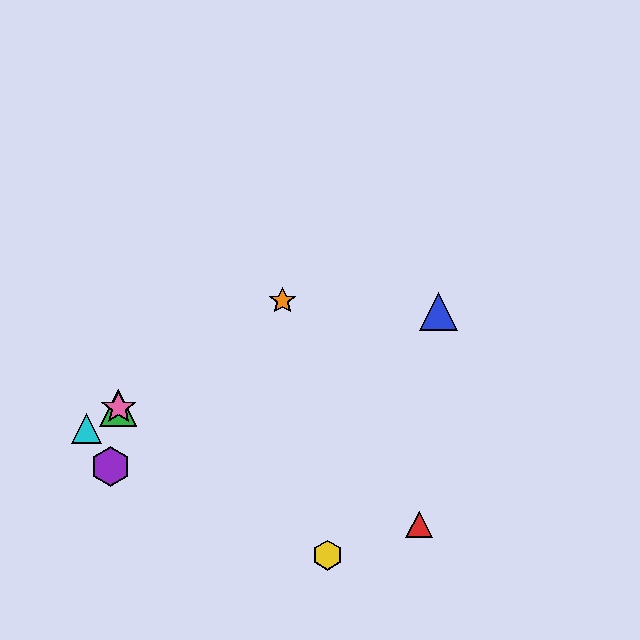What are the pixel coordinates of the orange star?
The orange star is at (282, 301).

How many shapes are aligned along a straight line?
4 shapes (the green triangle, the orange star, the cyan triangle, the pink star) are aligned along a straight line.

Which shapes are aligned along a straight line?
The green triangle, the orange star, the cyan triangle, the pink star are aligned along a straight line.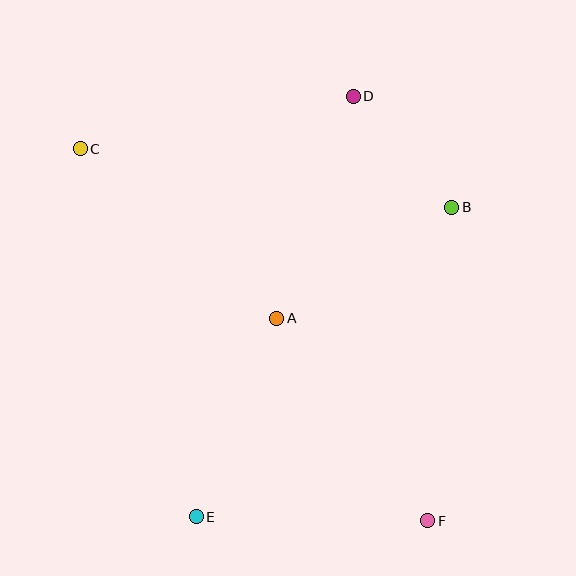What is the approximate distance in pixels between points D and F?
The distance between D and F is approximately 431 pixels.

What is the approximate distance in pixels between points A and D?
The distance between A and D is approximately 235 pixels.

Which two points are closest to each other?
Points B and D are closest to each other.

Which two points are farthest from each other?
Points C and F are farthest from each other.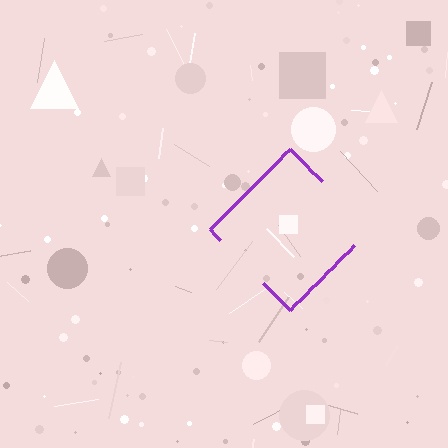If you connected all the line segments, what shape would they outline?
They would outline a diamond.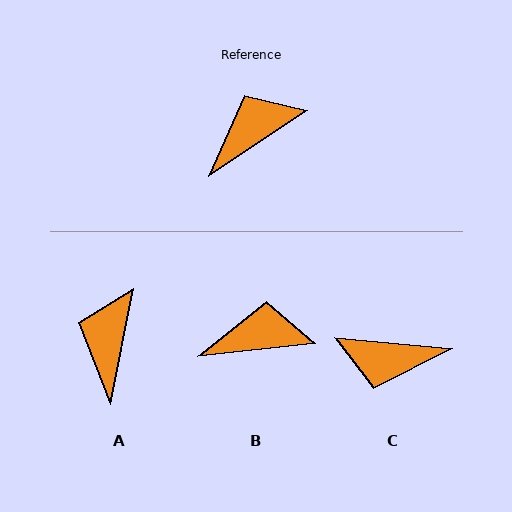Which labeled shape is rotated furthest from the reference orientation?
C, about 141 degrees away.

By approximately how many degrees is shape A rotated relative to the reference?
Approximately 45 degrees counter-clockwise.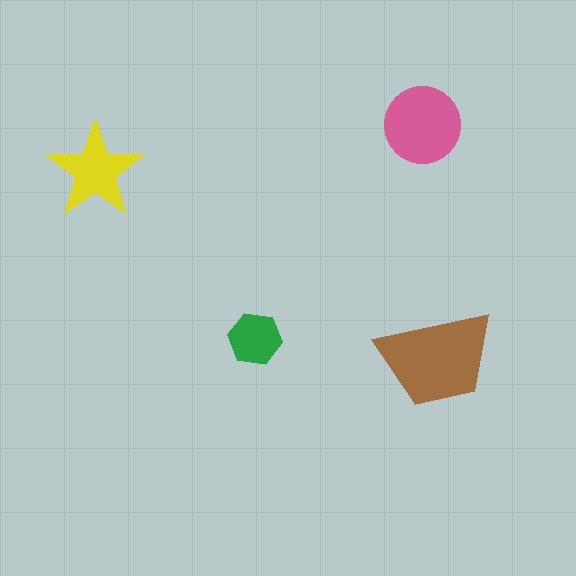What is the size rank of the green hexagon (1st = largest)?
4th.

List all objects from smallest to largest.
The green hexagon, the yellow star, the pink circle, the brown trapezoid.